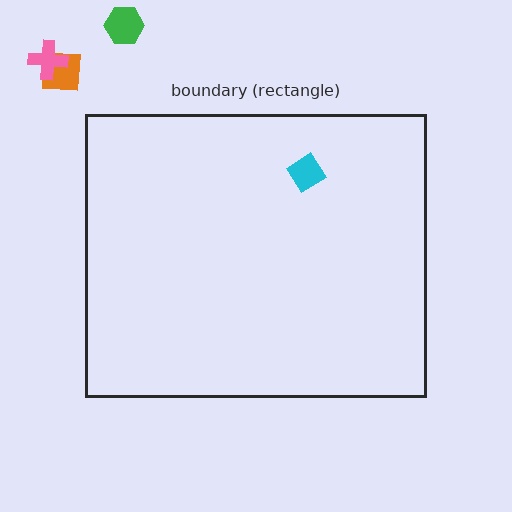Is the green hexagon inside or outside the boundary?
Outside.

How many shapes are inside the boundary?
1 inside, 3 outside.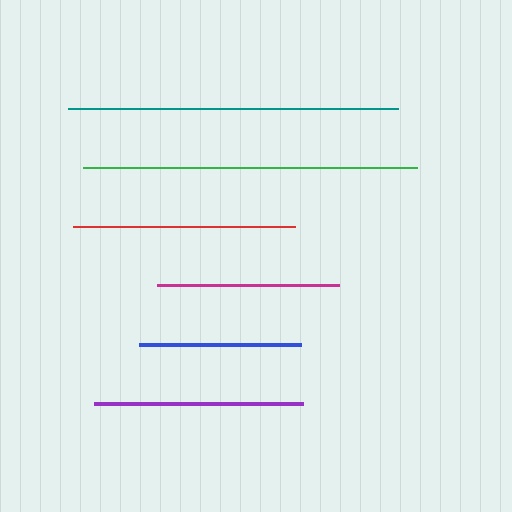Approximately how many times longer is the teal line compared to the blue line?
The teal line is approximately 2.0 times the length of the blue line.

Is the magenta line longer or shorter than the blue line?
The magenta line is longer than the blue line.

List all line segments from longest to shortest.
From longest to shortest: green, teal, red, purple, magenta, blue.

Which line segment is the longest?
The green line is the longest at approximately 334 pixels.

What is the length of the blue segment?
The blue segment is approximately 162 pixels long.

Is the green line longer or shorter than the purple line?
The green line is longer than the purple line.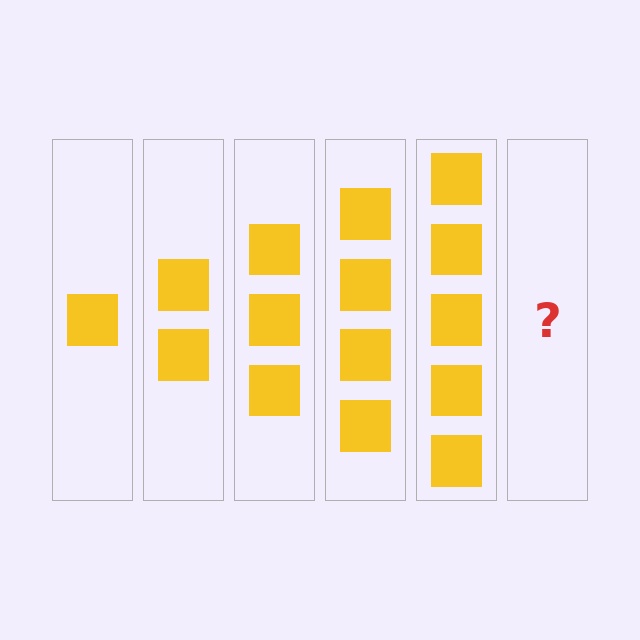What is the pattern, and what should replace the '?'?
The pattern is that each step adds one more square. The '?' should be 6 squares.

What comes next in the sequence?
The next element should be 6 squares.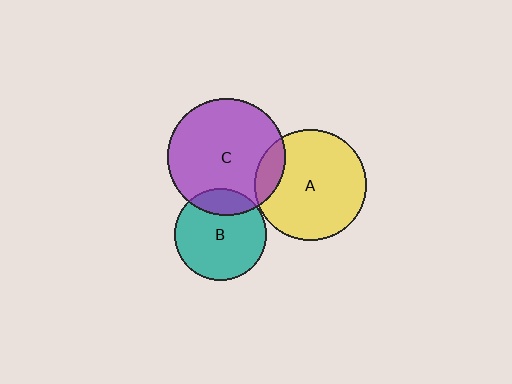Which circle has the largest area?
Circle C (purple).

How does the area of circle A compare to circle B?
Approximately 1.5 times.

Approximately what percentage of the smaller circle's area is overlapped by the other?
Approximately 20%.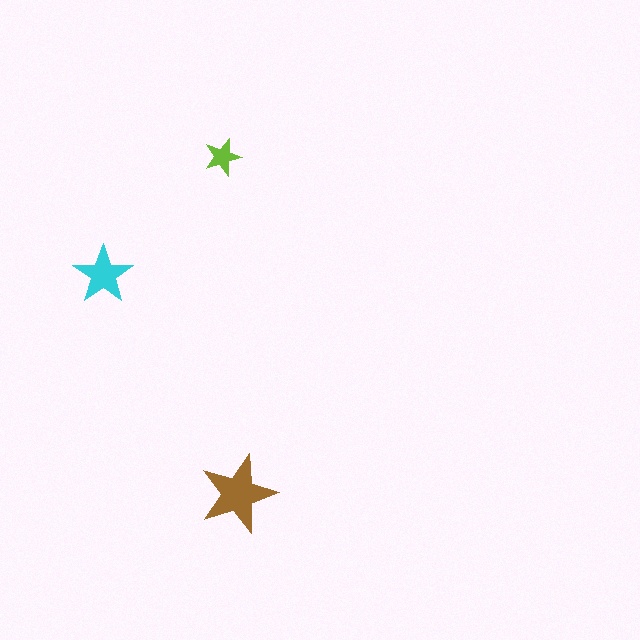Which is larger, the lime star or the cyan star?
The cyan one.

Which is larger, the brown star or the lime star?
The brown one.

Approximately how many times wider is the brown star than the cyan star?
About 1.5 times wider.